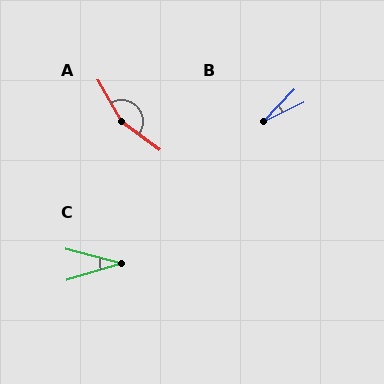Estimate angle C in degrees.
Approximately 32 degrees.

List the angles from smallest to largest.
B (20°), C (32°), A (156°).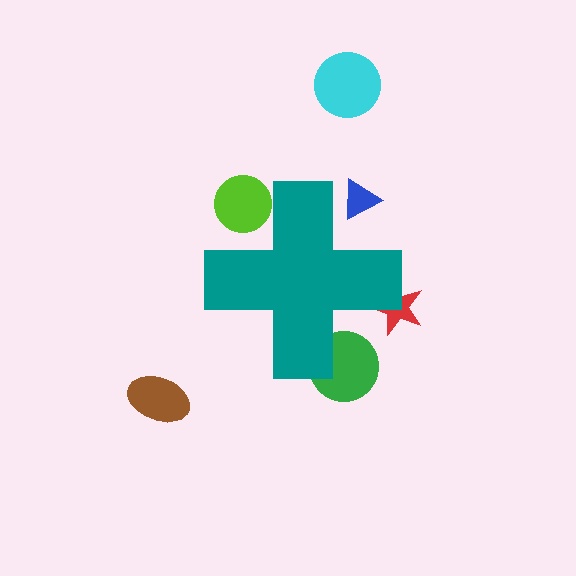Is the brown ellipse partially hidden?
No, the brown ellipse is fully visible.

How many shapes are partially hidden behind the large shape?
4 shapes are partially hidden.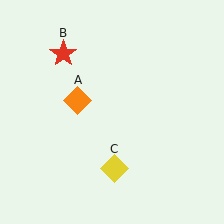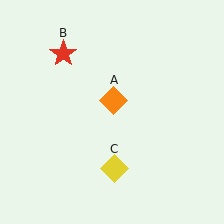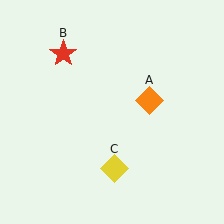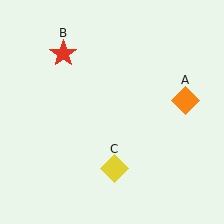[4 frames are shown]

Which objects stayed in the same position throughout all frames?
Red star (object B) and yellow diamond (object C) remained stationary.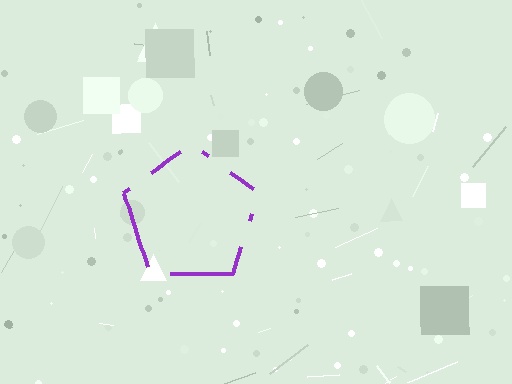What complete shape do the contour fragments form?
The contour fragments form a pentagon.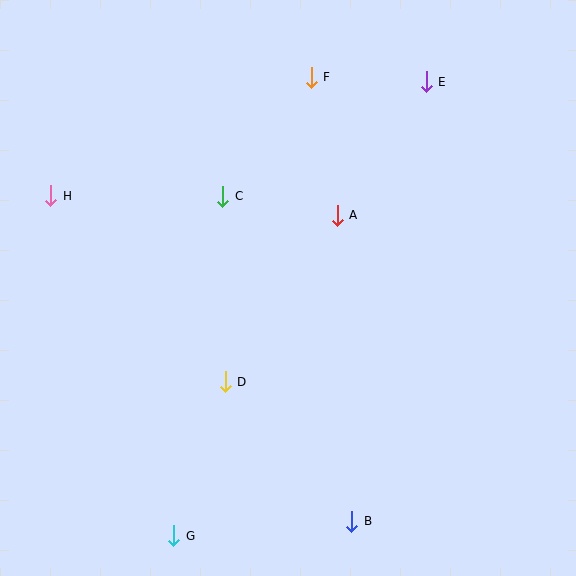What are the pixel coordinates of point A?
Point A is at (337, 215).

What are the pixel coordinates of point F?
Point F is at (311, 77).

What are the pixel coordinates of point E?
Point E is at (426, 82).